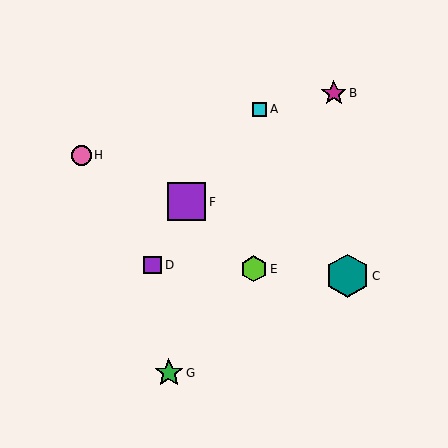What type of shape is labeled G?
Shape G is a green star.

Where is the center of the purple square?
The center of the purple square is at (153, 265).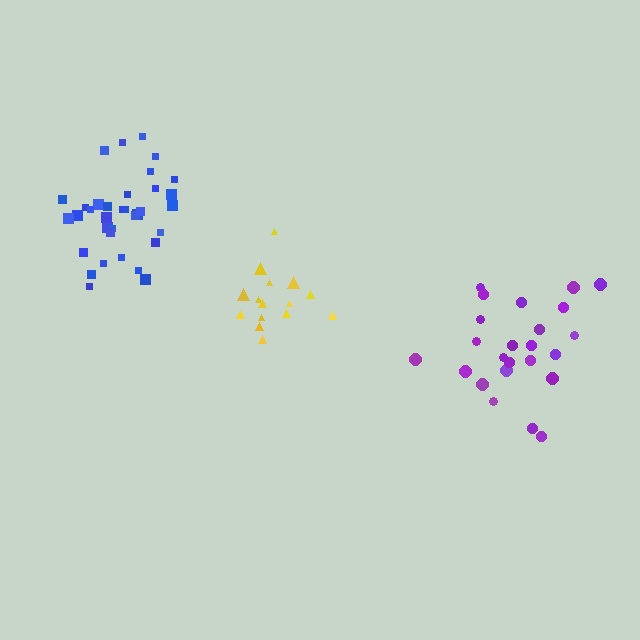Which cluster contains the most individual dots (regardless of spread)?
Blue (35).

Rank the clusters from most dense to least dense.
blue, yellow, purple.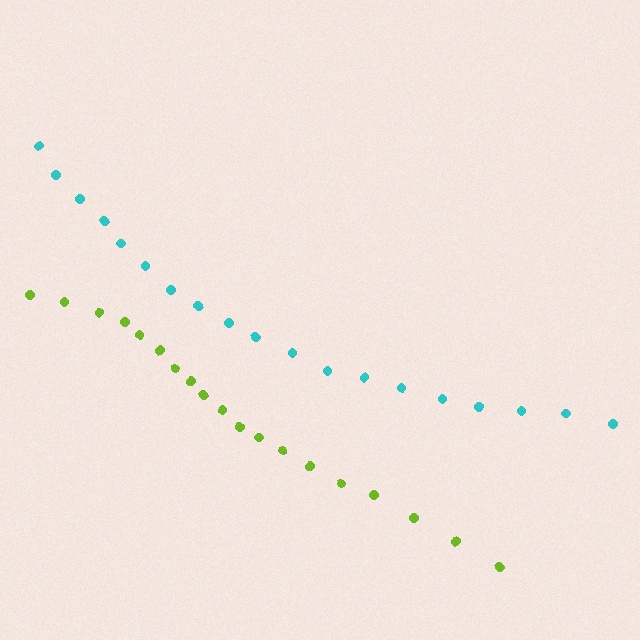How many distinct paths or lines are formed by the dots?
There are 2 distinct paths.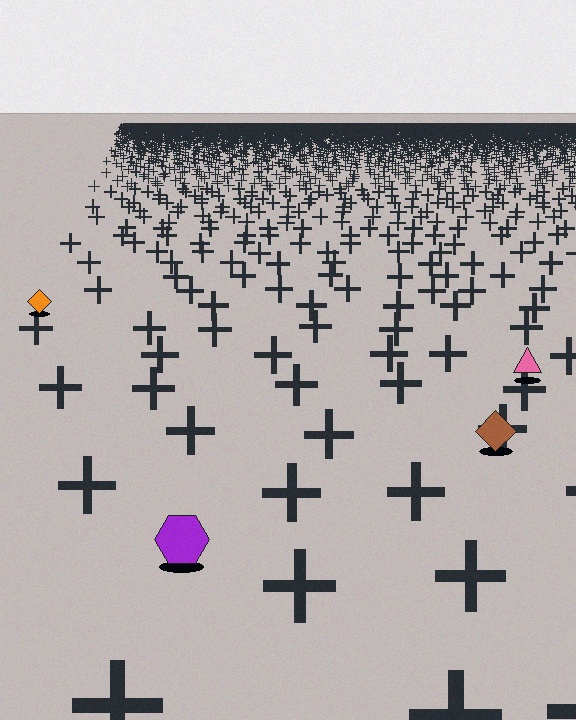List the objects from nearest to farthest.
From nearest to farthest: the purple hexagon, the brown diamond, the pink triangle, the orange diamond.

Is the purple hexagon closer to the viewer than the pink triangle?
Yes. The purple hexagon is closer — you can tell from the texture gradient: the ground texture is coarser near it.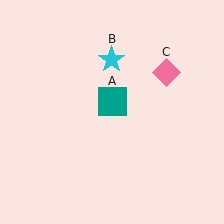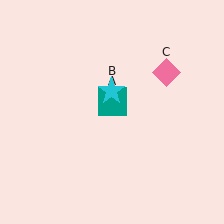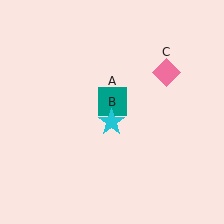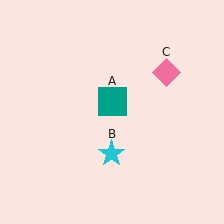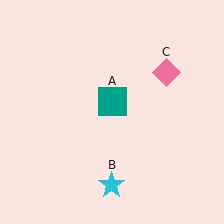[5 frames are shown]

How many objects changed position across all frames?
1 object changed position: cyan star (object B).